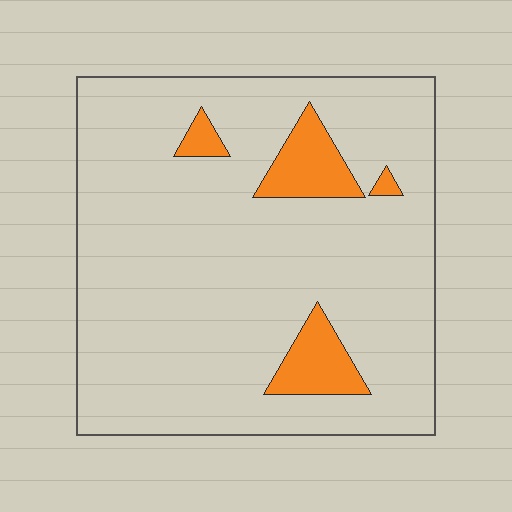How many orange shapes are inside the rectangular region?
4.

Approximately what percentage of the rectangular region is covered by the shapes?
Approximately 10%.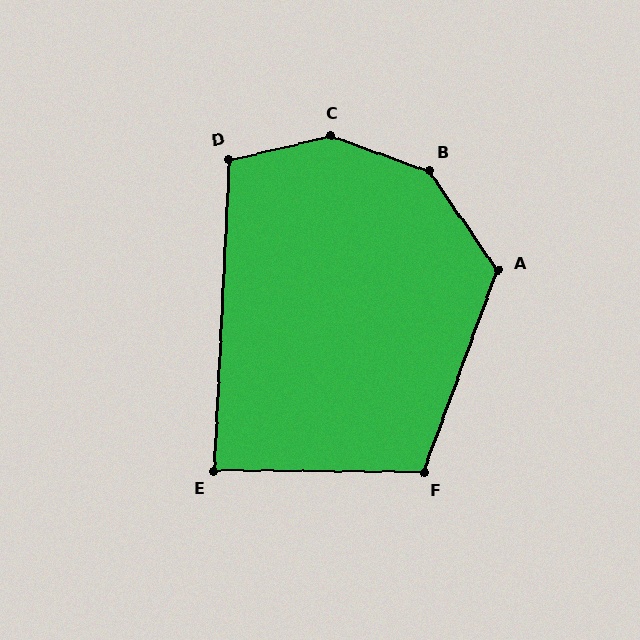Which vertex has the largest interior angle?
C, at approximately 147 degrees.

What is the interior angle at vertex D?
Approximately 106 degrees (obtuse).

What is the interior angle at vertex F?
Approximately 110 degrees (obtuse).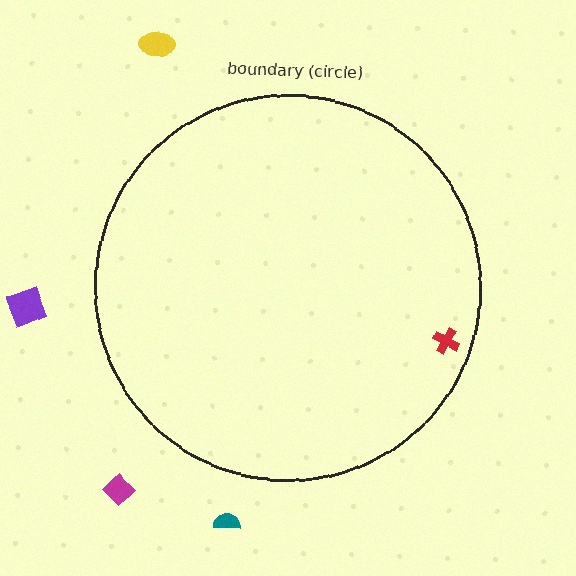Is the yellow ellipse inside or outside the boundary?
Outside.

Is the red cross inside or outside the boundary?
Inside.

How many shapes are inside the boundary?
1 inside, 4 outside.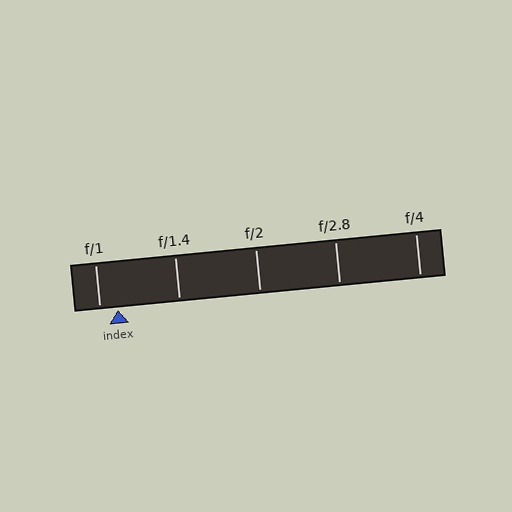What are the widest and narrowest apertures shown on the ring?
The widest aperture shown is f/1 and the narrowest is f/4.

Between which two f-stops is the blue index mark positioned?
The index mark is between f/1 and f/1.4.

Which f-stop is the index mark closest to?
The index mark is closest to f/1.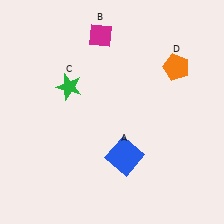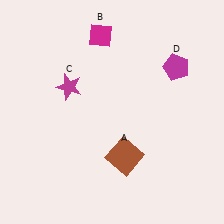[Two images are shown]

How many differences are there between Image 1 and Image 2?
There are 3 differences between the two images.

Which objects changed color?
A changed from blue to brown. C changed from green to magenta. D changed from orange to magenta.